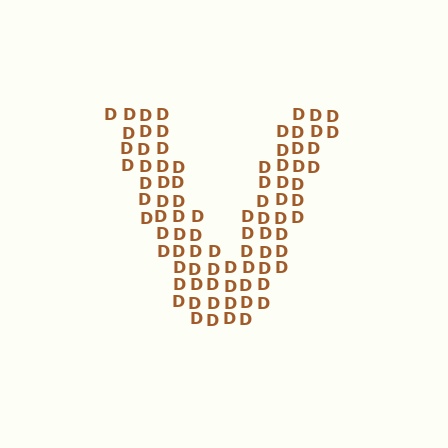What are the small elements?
The small elements are letter D's.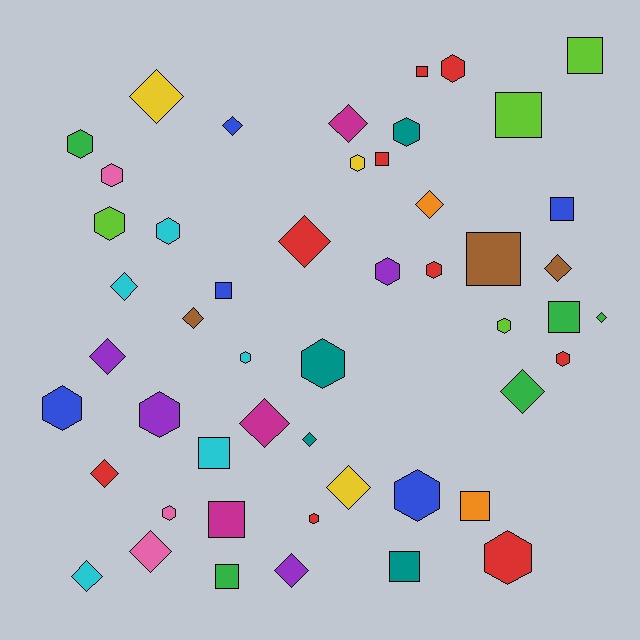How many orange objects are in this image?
There are 2 orange objects.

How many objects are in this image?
There are 50 objects.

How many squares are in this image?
There are 13 squares.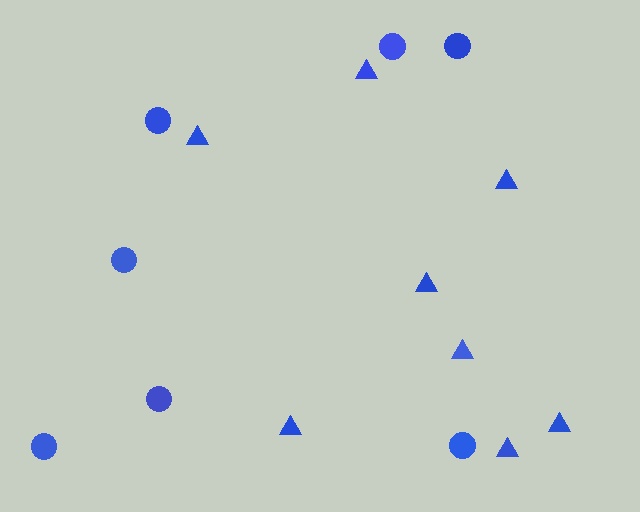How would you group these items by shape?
There are 2 groups: one group of circles (7) and one group of triangles (8).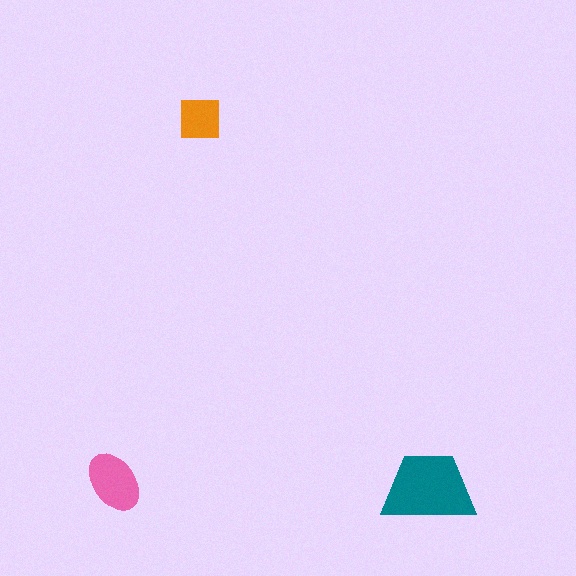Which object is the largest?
The teal trapezoid.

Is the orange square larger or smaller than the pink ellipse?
Smaller.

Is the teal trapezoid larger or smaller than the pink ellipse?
Larger.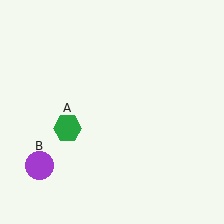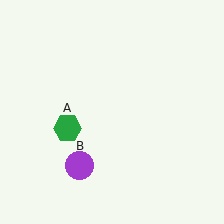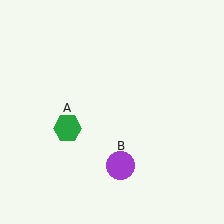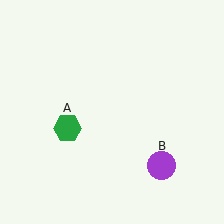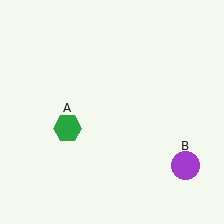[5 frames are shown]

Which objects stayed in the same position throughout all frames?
Green hexagon (object A) remained stationary.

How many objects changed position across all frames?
1 object changed position: purple circle (object B).